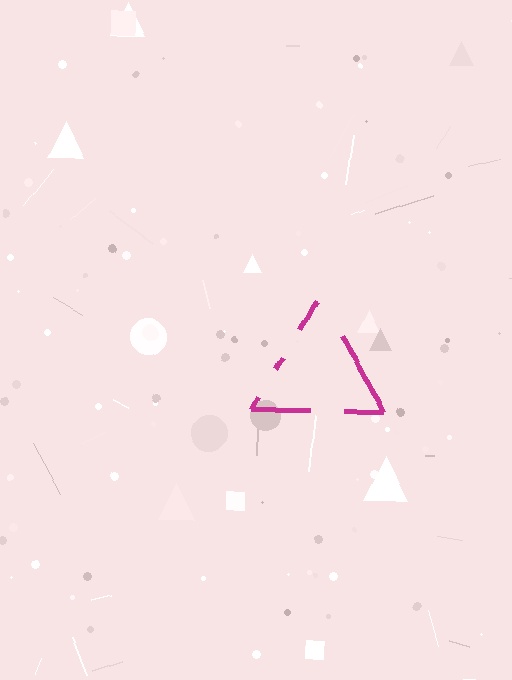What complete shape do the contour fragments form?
The contour fragments form a triangle.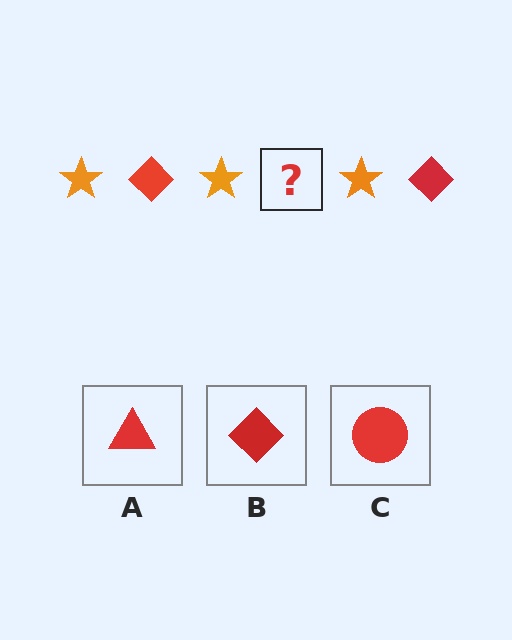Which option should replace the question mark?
Option B.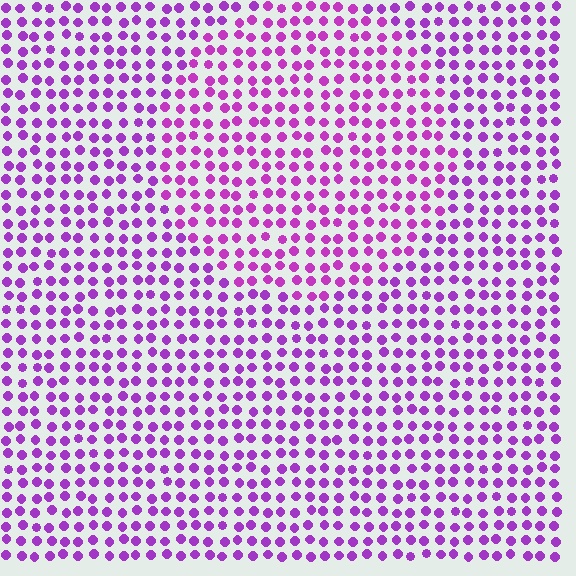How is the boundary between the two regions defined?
The boundary is defined purely by a slight shift in hue (about 16 degrees). Spacing, size, and orientation are identical on both sides.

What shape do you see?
I see a circle.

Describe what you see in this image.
The image is filled with small purple elements in a uniform arrangement. A circle-shaped region is visible where the elements are tinted to a slightly different hue, forming a subtle color boundary.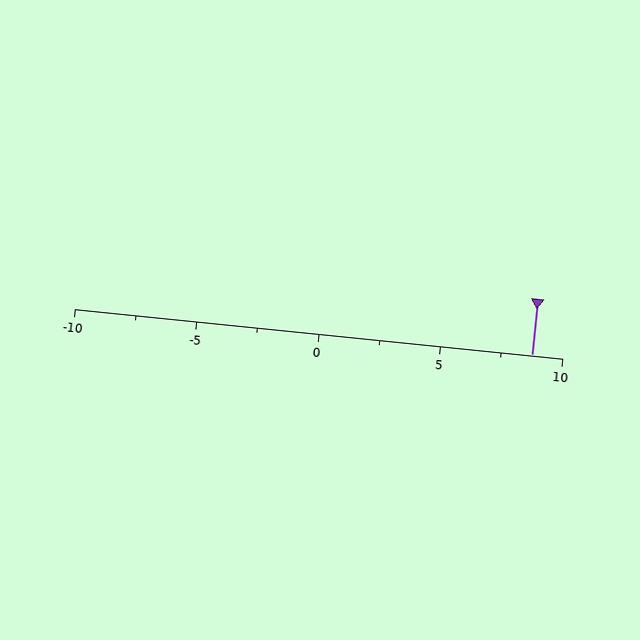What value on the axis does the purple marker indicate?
The marker indicates approximately 8.8.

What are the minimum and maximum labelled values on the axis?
The axis runs from -10 to 10.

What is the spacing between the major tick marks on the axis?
The major ticks are spaced 5 apart.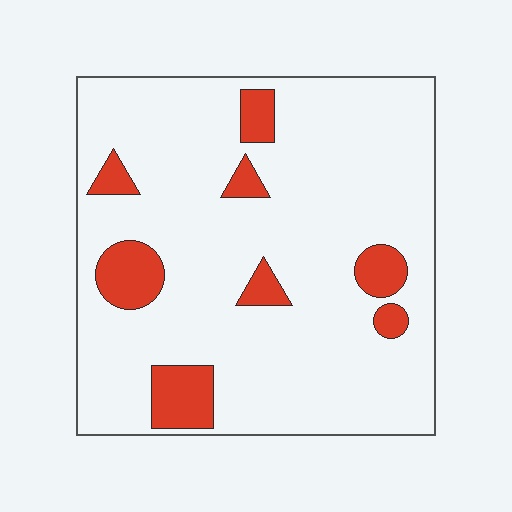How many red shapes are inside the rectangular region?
8.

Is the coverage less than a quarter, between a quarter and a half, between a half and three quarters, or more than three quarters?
Less than a quarter.